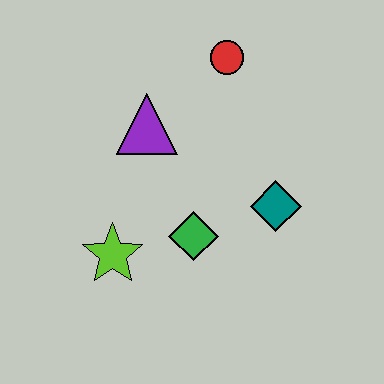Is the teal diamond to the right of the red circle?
Yes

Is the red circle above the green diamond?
Yes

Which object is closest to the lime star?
The green diamond is closest to the lime star.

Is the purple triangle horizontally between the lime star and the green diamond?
Yes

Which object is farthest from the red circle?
The lime star is farthest from the red circle.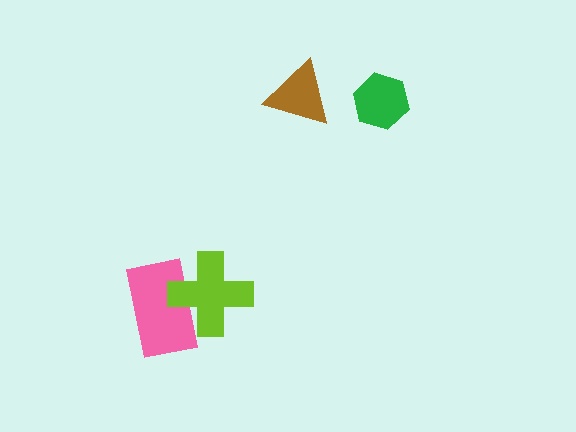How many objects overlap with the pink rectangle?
1 object overlaps with the pink rectangle.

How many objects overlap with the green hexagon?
0 objects overlap with the green hexagon.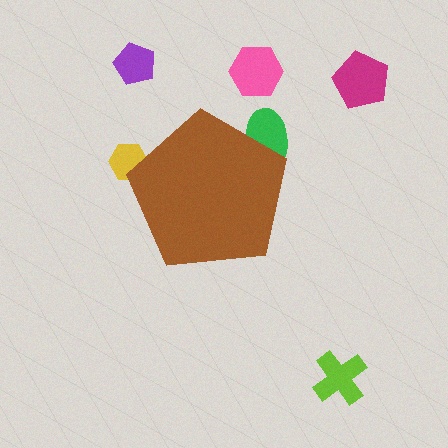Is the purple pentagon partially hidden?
No, the purple pentagon is fully visible.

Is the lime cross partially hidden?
No, the lime cross is fully visible.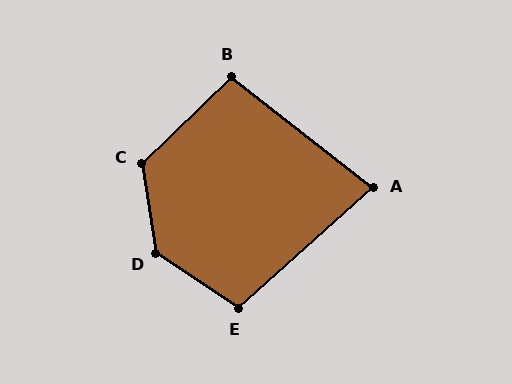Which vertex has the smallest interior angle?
A, at approximately 80 degrees.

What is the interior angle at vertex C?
Approximately 125 degrees (obtuse).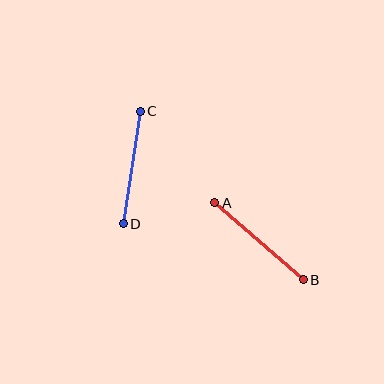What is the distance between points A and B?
The distance is approximately 117 pixels.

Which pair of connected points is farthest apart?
Points A and B are farthest apart.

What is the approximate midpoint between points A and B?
The midpoint is at approximately (259, 241) pixels.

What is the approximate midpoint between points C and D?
The midpoint is at approximately (132, 167) pixels.